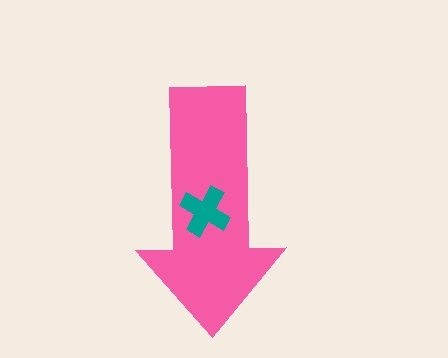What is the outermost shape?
The pink arrow.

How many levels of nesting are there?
2.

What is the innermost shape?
The teal cross.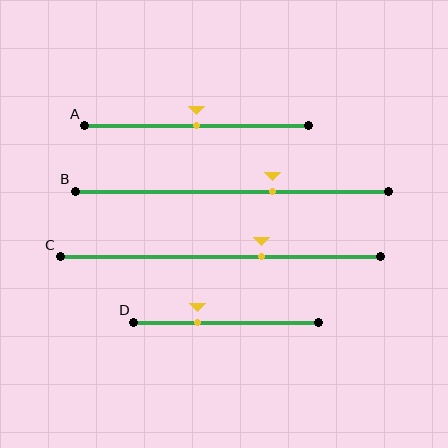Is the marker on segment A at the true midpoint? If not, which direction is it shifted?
Yes, the marker on segment A is at the true midpoint.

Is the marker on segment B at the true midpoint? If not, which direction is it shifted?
No, the marker on segment B is shifted to the right by about 13% of the segment length.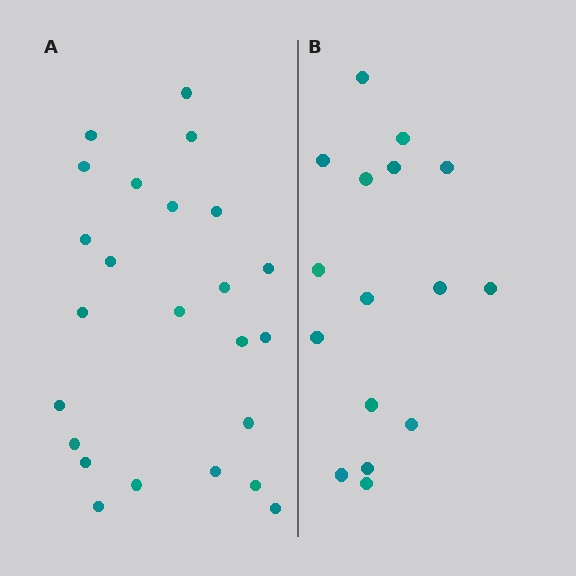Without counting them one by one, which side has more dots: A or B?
Region A (the left region) has more dots.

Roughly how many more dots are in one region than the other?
Region A has roughly 8 or so more dots than region B.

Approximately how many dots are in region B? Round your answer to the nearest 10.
About 20 dots. (The exact count is 16, which rounds to 20.)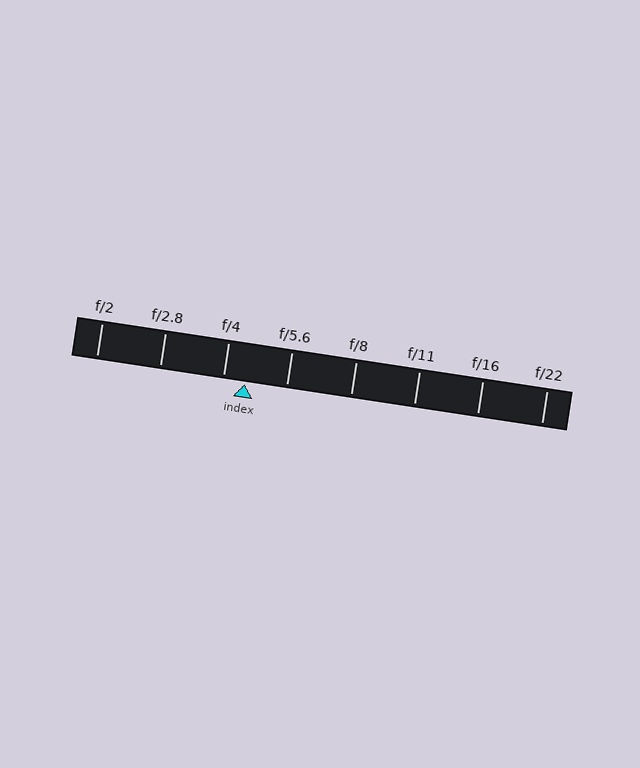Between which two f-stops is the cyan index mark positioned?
The index mark is between f/4 and f/5.6.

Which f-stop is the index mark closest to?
The index mark is closest to f/4.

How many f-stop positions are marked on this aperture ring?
There are 8 f-stop positions marked.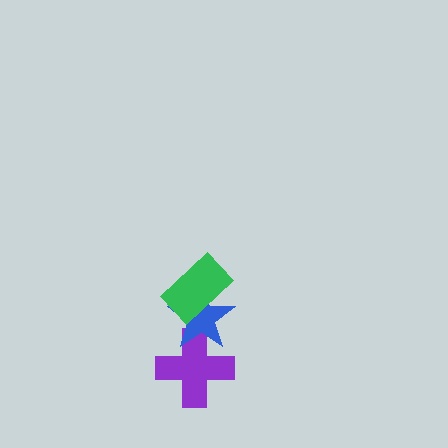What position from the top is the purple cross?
The purple cross is 3rd from the top.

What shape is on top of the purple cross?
The blue star is on top of the purple cross.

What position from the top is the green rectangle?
The green rectangle is 1st from the top.